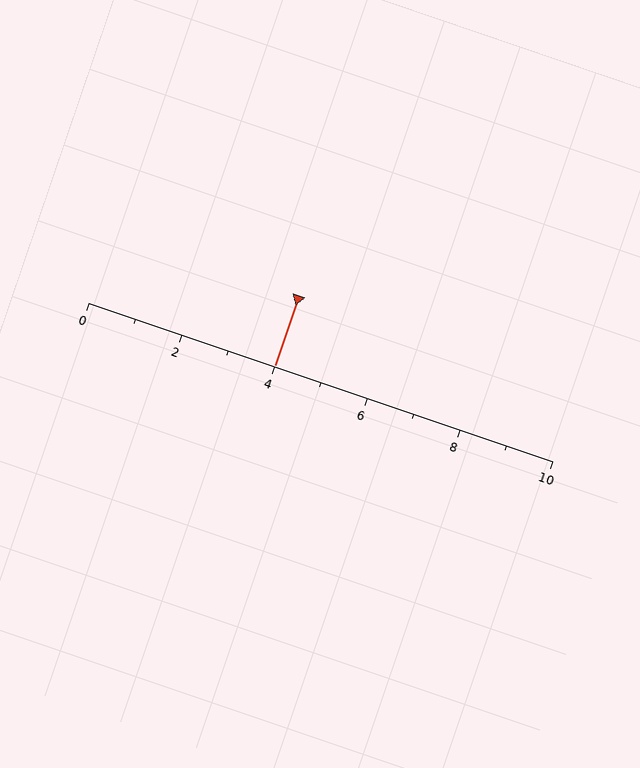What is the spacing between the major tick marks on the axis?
The major ticks are spaced 2 apart.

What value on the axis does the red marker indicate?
The marker indicates approximately 4.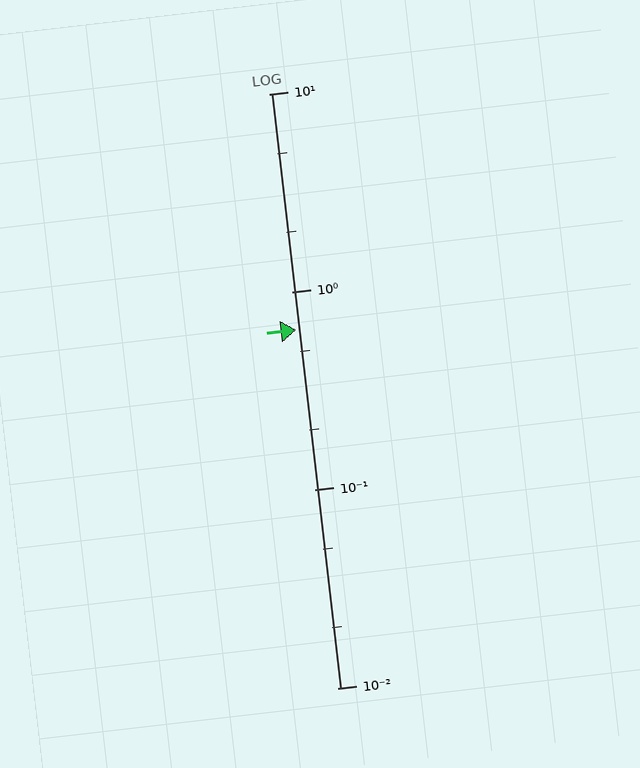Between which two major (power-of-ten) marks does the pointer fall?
The pointer is between 0.1 and 1.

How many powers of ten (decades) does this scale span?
The scale spans 3 decades, from 0.01 to 10.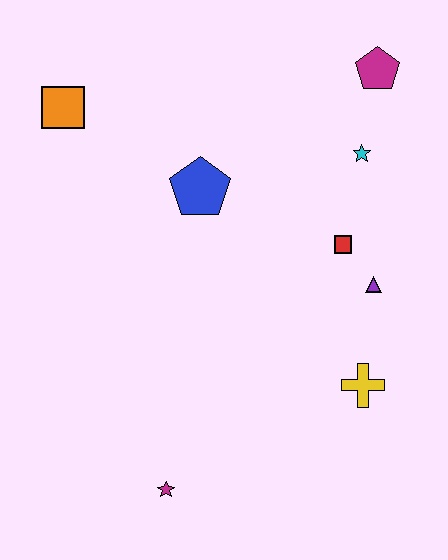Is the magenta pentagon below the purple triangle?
No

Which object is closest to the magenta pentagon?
The cyan star is closest to the magenta pentagon.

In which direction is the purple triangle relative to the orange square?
The purple triangle is to the right of the orange square.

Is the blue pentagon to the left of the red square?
Yes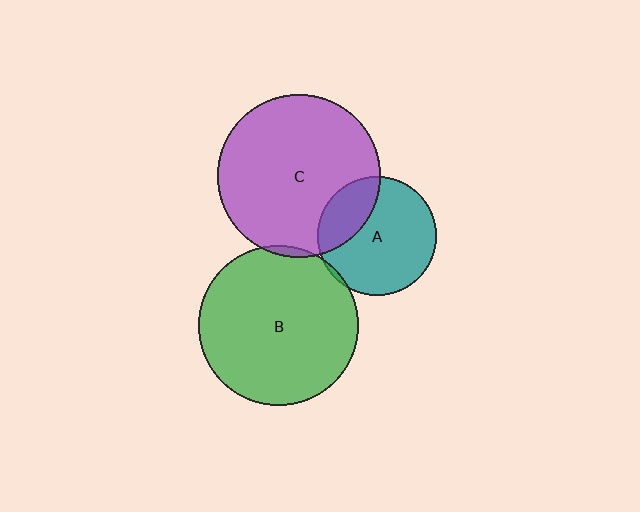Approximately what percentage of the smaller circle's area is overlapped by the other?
Approximately 5%.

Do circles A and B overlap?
Yes.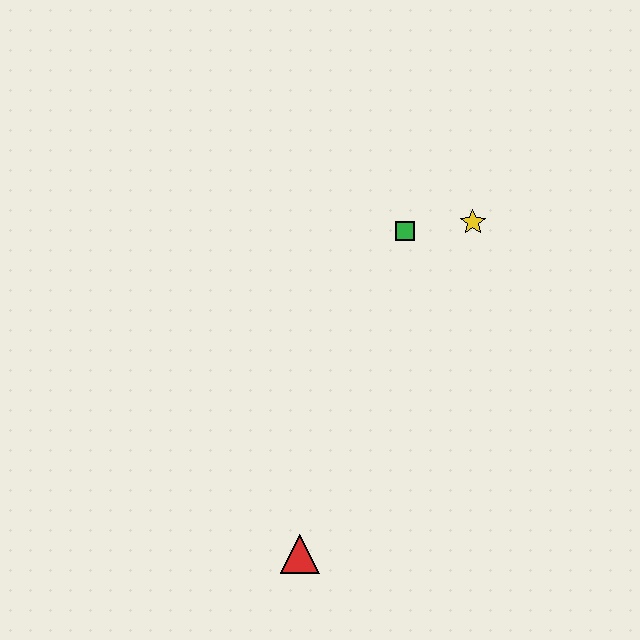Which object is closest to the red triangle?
The green square is closest to the red triangle.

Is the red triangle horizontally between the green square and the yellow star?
No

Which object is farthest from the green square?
The red triangle is farthest from the green square.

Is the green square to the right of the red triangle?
Yes